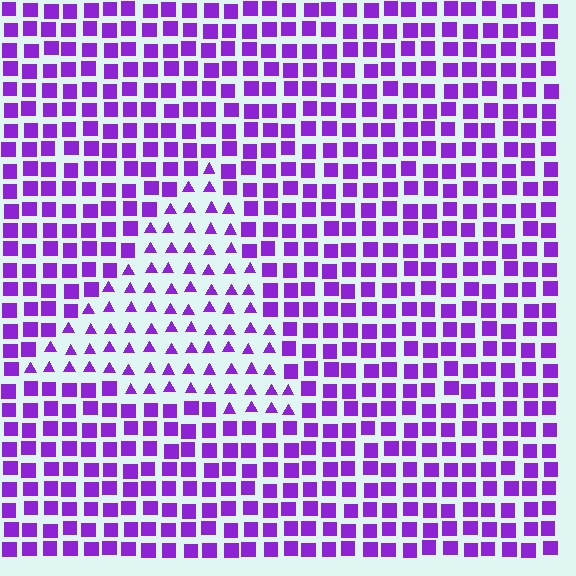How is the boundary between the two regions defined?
The boundary is defined by a change in element shape: triangles inside vs. squares outside. All elements share the same color and spacing.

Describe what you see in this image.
The image is filled with small purple elements arranged in a uniform grid. A triangle-shaped region contains triangles, while the surrounding area contains squares. The boundary is defined purely by the change in element shape.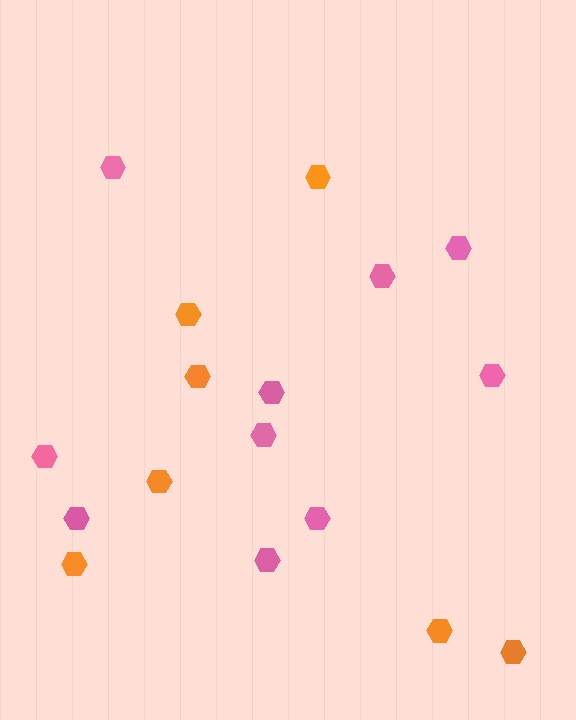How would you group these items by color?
There are 2 groups: one group of pink hexagons (10) and one group of orange hexagons (7).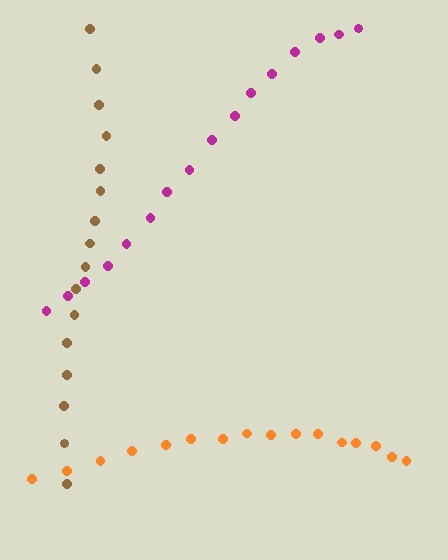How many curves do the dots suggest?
There are 3 distinct paths.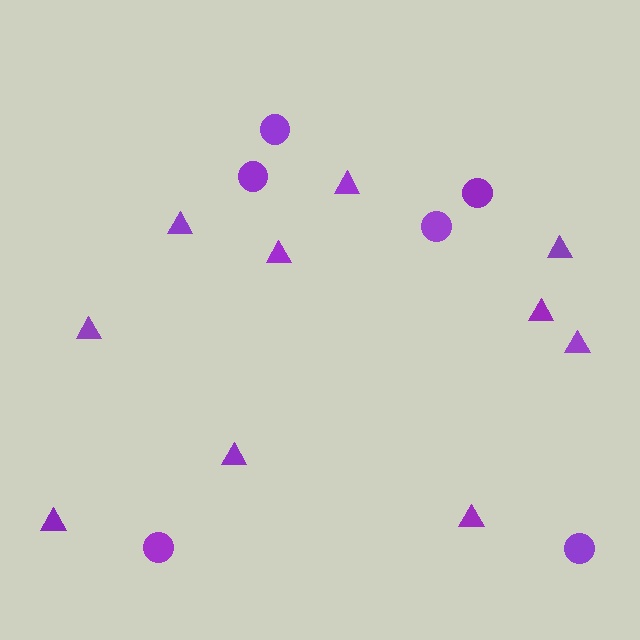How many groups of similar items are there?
There are 2 groups: one group of circles (6) and one group of triangles (10).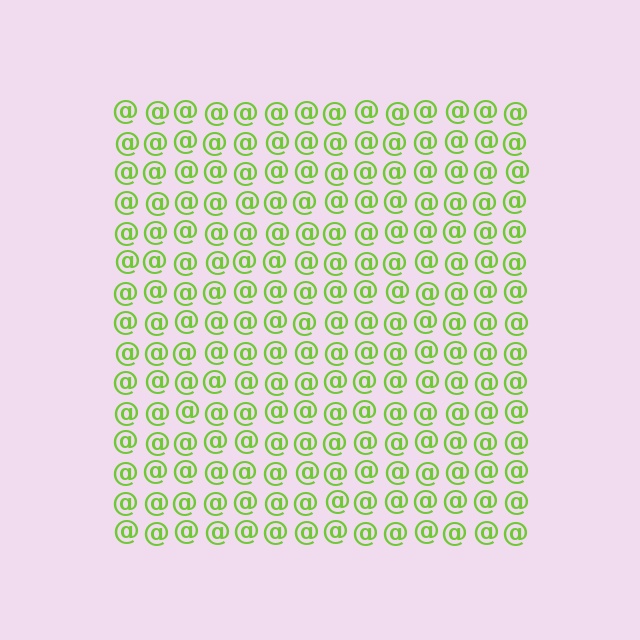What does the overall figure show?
The overall figure shows a square.